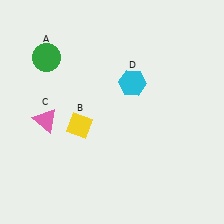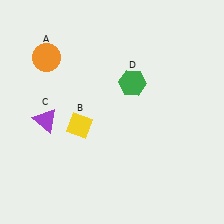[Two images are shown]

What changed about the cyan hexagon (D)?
In Image 1, D is cyan. In Image 2, it changed to green.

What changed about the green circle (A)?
In Image 1, A is green. In Image 2, it changed to orange.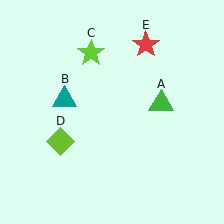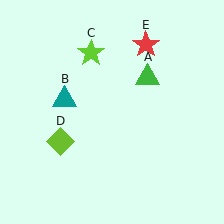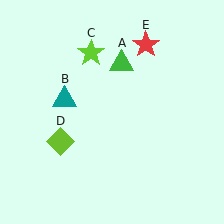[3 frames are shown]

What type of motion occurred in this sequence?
The green triangle (object A) rotated counterclockwise around the center of the scene.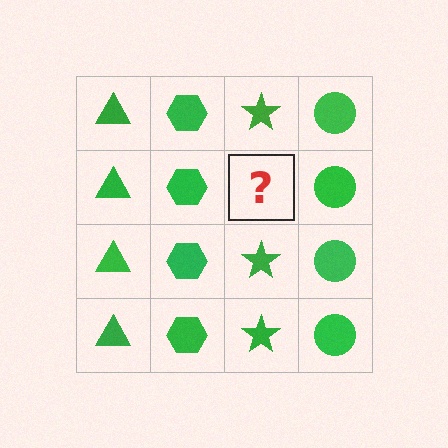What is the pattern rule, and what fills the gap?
The rule is that each column has a consistent shape. The gap should be filled with a green star.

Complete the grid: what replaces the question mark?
The question mark should be replaced with a green star.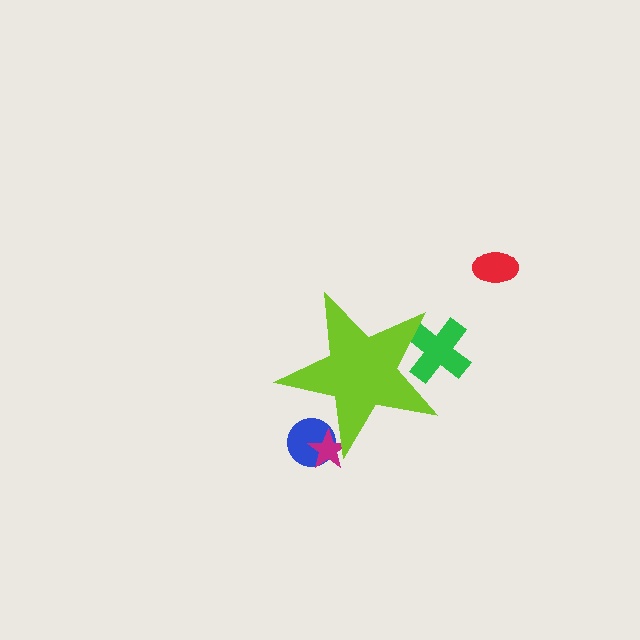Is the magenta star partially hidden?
Yes, the magenta star is partially hidden behind the lime star.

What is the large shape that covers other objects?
A lime star.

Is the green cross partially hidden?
Yes, the green cross is partially hidden behind the lime star.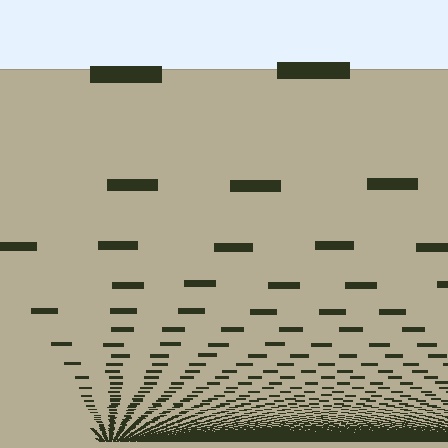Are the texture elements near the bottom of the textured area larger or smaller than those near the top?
Smaller. The gradient is inverted — elements near the bottom are smaller and denser.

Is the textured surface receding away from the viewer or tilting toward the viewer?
The surface appears to tilt toward the viewer. Texture elements get larger and sparser toward the top.